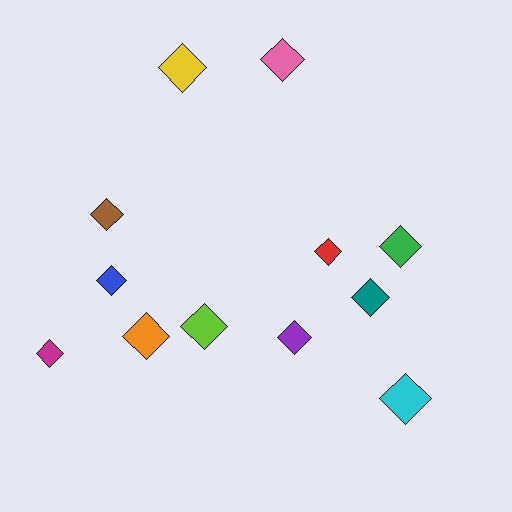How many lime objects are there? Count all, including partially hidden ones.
There is 1 lime object.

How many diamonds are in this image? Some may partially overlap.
There are 12 diamonds.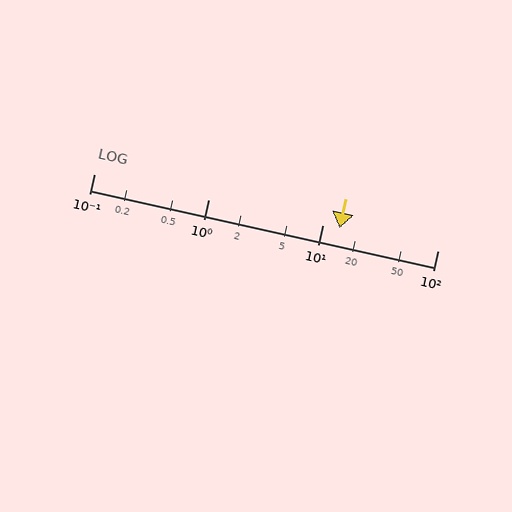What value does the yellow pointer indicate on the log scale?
The pointer indicates approximately 14.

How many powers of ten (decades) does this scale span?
The scale spans 3 decades, from 0.1 to 100.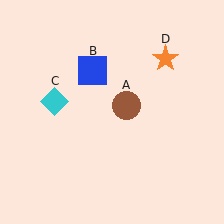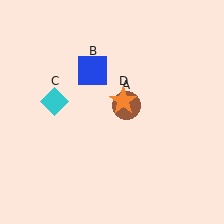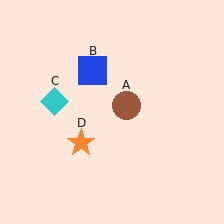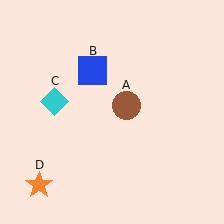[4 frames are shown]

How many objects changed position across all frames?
1 object changed position: orange star (object D).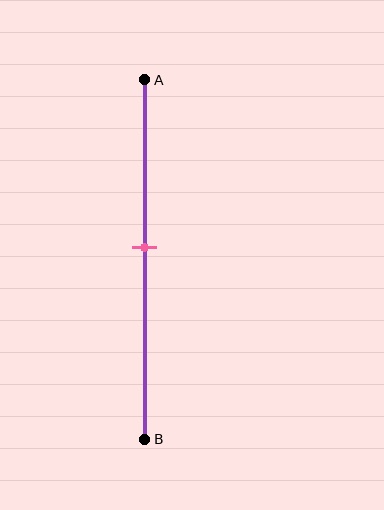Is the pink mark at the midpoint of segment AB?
No, the mark is at about 45% from A, not at the 50% midpoint.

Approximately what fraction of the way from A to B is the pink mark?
The pink mark is approximately 45% of the way from A to B.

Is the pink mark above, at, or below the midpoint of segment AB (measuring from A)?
The pink mark is above the midpoint of segment AB.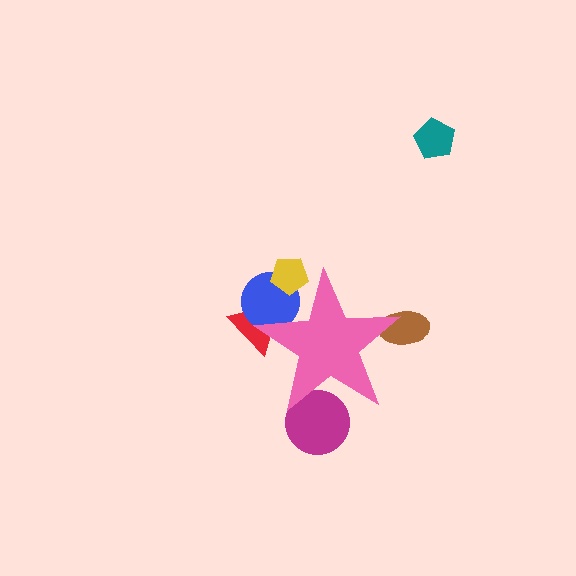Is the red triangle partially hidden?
Yes, the red triangle is partially hidden behind the pink star.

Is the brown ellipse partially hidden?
Yes, the brown ellipse is partially hidden behind the pink star.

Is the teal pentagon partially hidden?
No, the teal pentagon is fully visible.